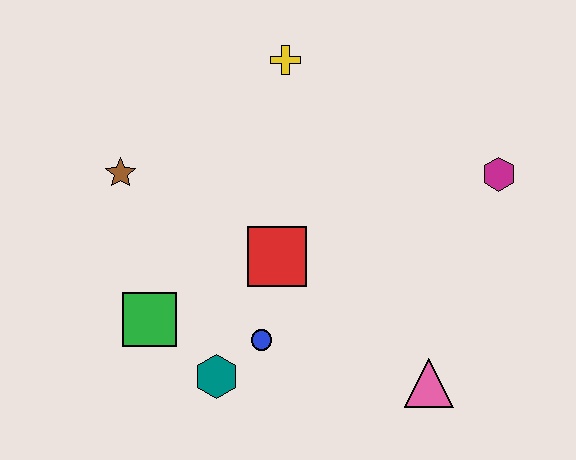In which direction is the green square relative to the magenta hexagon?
The green square is to the left of the magenta hexagon.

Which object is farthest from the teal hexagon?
The magenta hexagon is farthest from the teal hexagon.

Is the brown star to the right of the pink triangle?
No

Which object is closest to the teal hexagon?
The blue circle is closest to the teal hexagon.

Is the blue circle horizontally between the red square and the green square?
Yes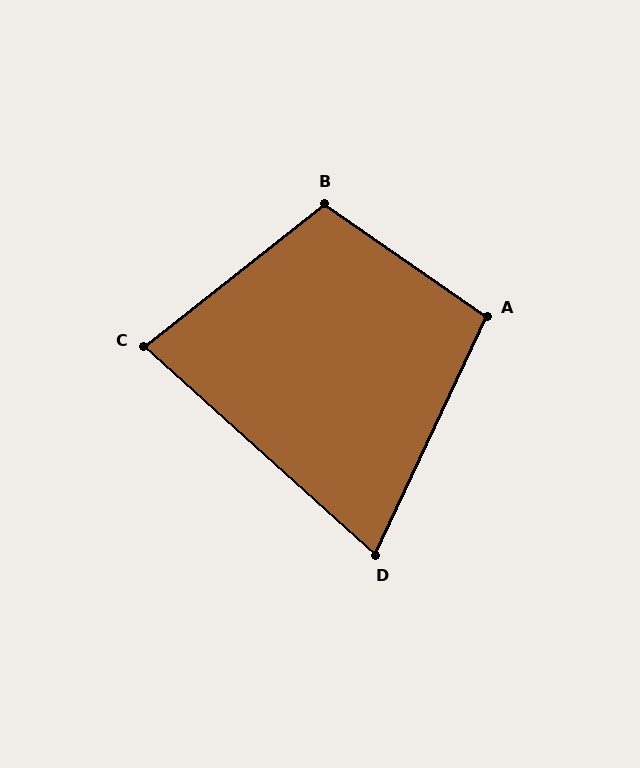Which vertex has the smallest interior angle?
D, at approximately 73 degrees.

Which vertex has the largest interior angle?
B, at approximately 107 degrees.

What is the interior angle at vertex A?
Approximately 100 degrees (obtuse).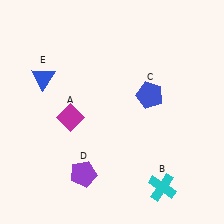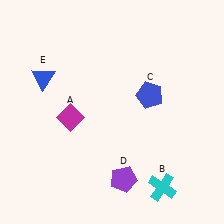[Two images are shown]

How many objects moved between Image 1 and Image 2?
1 object moved between the two images.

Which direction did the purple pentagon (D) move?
The purple pentagon (D) moved right.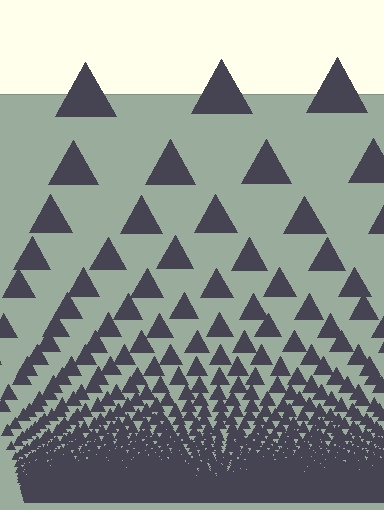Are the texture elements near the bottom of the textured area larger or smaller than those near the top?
Smaller. The gradient is inverted — elements near the bottom are smaller and denser.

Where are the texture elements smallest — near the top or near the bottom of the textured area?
Near the bottom.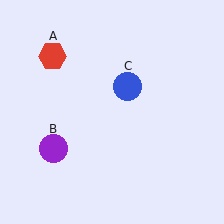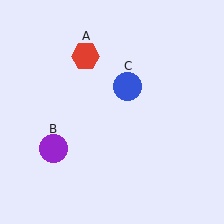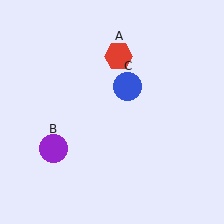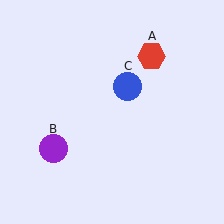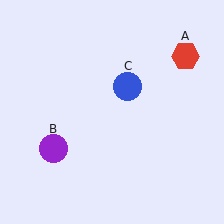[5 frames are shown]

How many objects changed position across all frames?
1 object changed position: red hexagon (object A).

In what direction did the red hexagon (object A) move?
The red hexagon (object A) moved right.